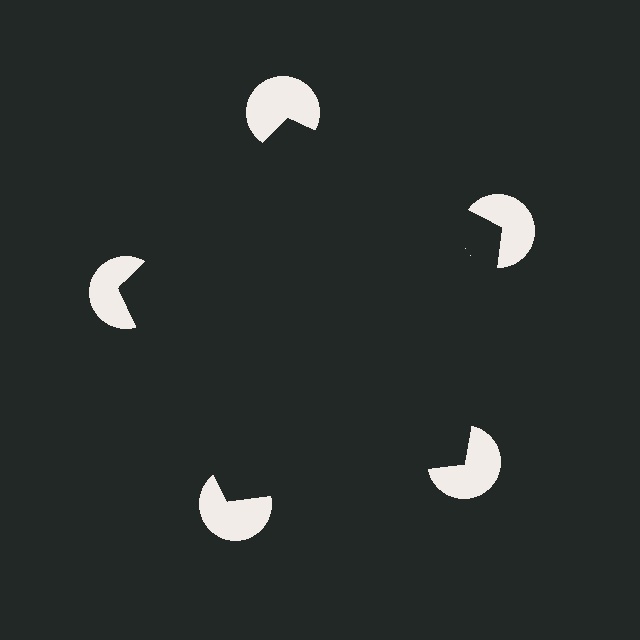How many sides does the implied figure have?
5 sides.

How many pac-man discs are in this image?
There are 5 — one at each vertex of the illusory pentagon.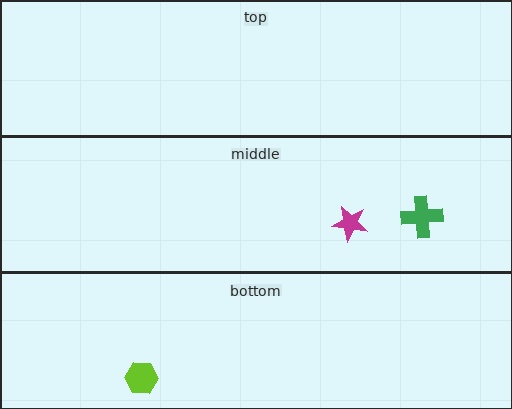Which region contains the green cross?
The middle region.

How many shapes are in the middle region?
2.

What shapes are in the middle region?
The green cross, the magenta star.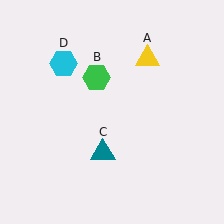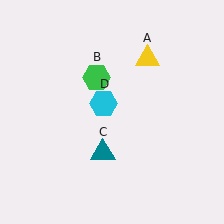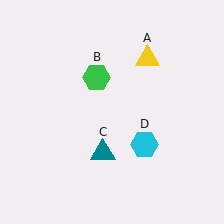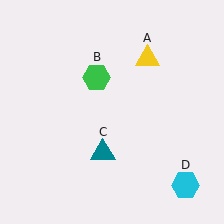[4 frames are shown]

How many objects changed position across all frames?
1 object changed position: cyan hexagon (object D).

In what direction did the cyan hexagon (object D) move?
The cyan hexagon (object D) moved down and to the right.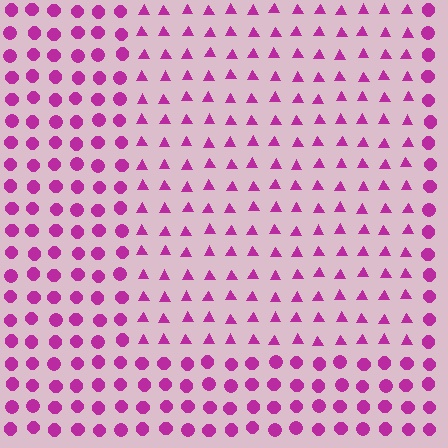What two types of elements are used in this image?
The image uses triangles inside the rectangle region and circles outside it.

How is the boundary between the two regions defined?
The boundary is defined by a change in element shape: triangles inside vs. circles outside. All elements share the same color and spacing.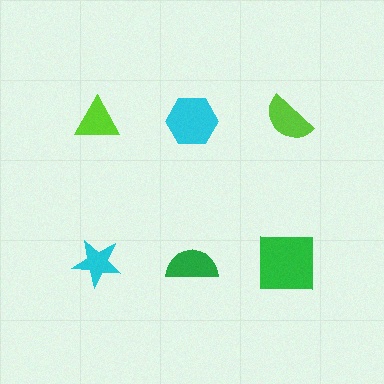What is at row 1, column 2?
A cyan hexagon.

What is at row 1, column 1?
A lime triangle.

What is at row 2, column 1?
A cyan star.